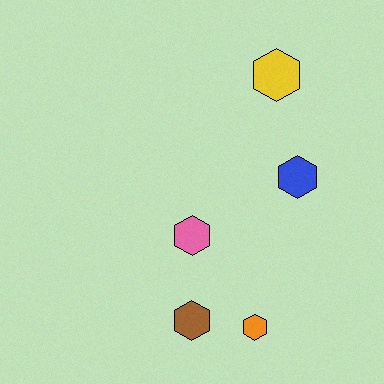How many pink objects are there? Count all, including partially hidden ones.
There is 1 pink object.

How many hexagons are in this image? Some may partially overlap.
There are 5 hexagons.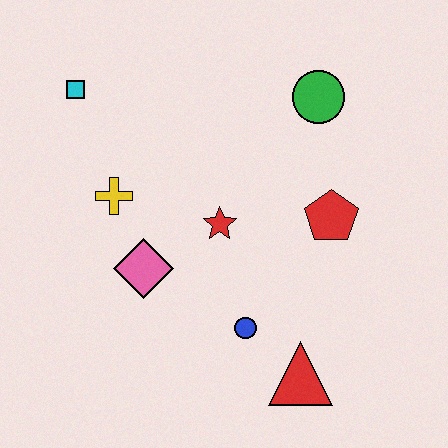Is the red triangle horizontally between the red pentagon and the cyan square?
Yes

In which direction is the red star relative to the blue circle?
The red star is above the blue circle.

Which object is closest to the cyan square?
The yellow cross is closest to the cyan square.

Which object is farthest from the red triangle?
The cyan square is farthest from the red triangle.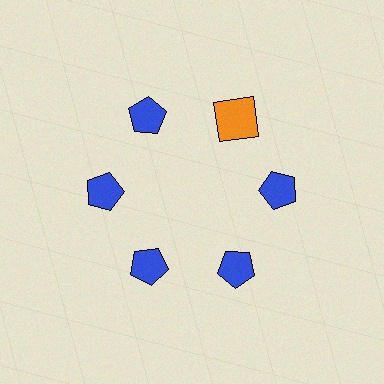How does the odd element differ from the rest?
It differs in both color (orange instead of blue) and shape (square instead of pentagon).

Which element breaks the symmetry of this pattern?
The orange square at roughly the 1 o'clock position breaks the symmetry. All other shapes are blue pentagons.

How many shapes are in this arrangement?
There are 6 shapes arranged in a ring pattern.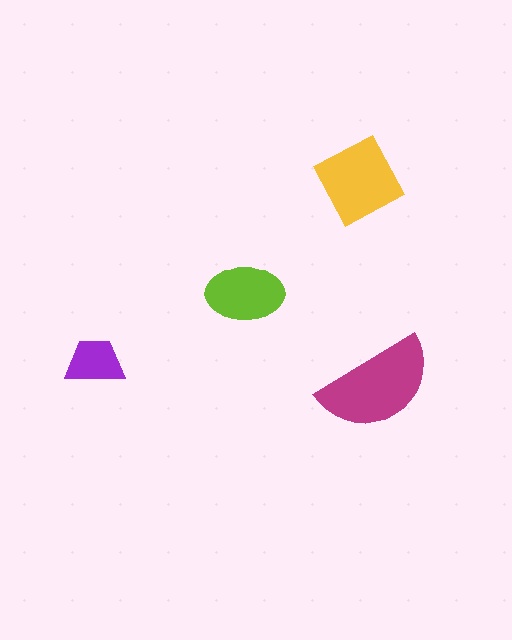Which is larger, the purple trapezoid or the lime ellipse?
The lime ellipse.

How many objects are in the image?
There are 4 objects in the image.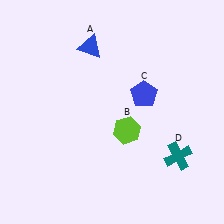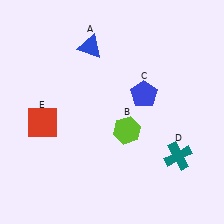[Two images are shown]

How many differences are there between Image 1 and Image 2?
There is 1 difference between the two images.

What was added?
A red square (E) was added in Image 2.